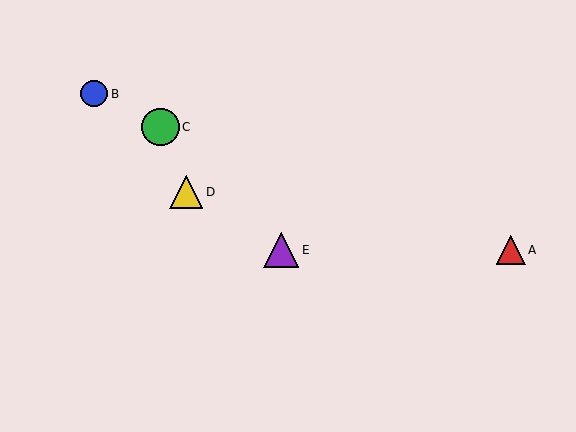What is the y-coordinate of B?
Object B is at y≈94.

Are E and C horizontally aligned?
No, E is at y≈250 and C is at y≈127.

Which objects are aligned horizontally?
Objects A, E are aligned horizontally.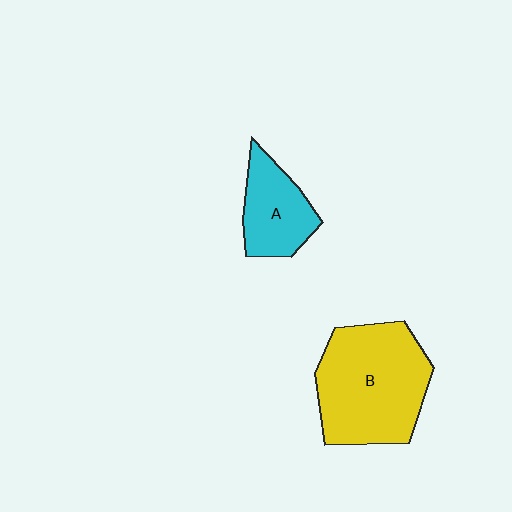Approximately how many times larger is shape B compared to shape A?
Approximately 2.0 times.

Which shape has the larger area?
Shape B (yellow).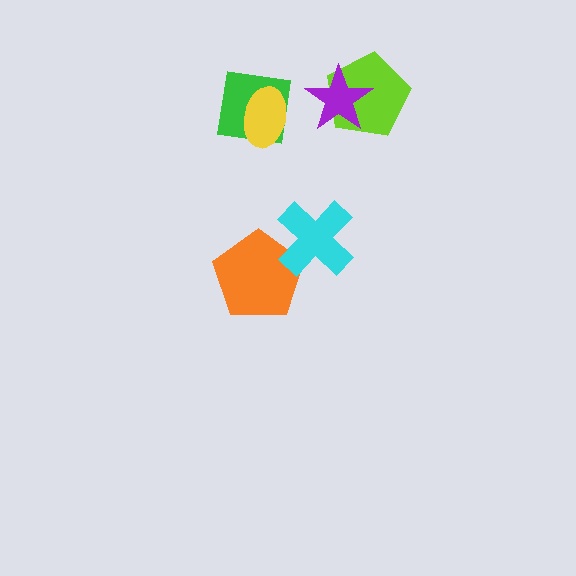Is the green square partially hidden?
Yes, it is partially covered by another shape.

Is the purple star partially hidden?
No, no other shape covers it.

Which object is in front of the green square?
The yellow ellipse is in front of the green square.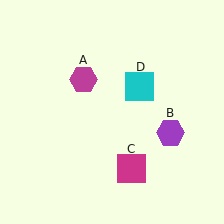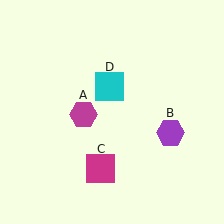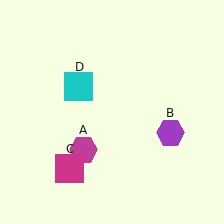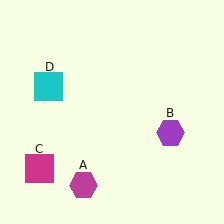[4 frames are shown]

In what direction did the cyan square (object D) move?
The cyan square (object D) moved left.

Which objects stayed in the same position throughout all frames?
Purple hexagon (object B) remained stationary.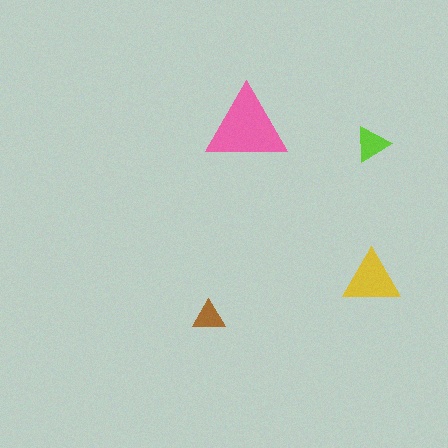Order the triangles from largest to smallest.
the pink one, the yellow one, the lime one, the brown one.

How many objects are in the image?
There are 4 objects in the image.